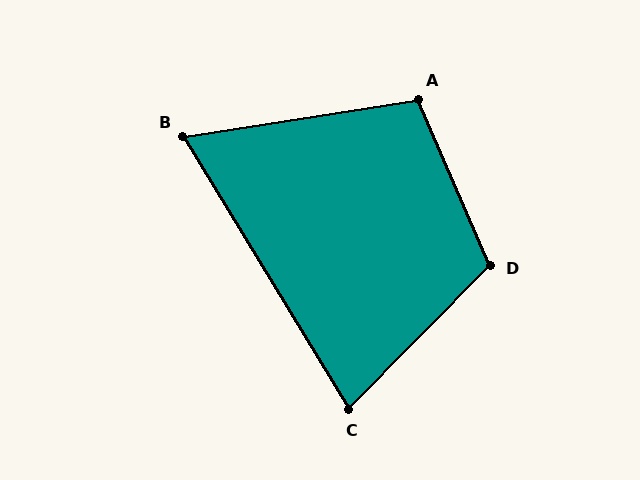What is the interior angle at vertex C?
Approximately 76 degrees (acute).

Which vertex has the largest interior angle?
D, at approximately 112 degrees.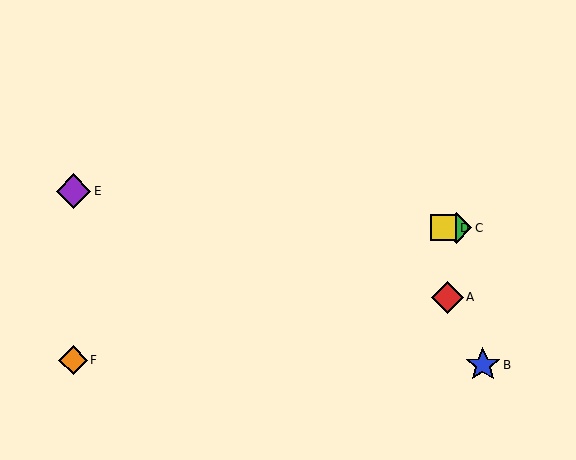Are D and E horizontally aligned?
No, D is at y≈228 and E is at y≈191.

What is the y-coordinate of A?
Object A is at y≈297.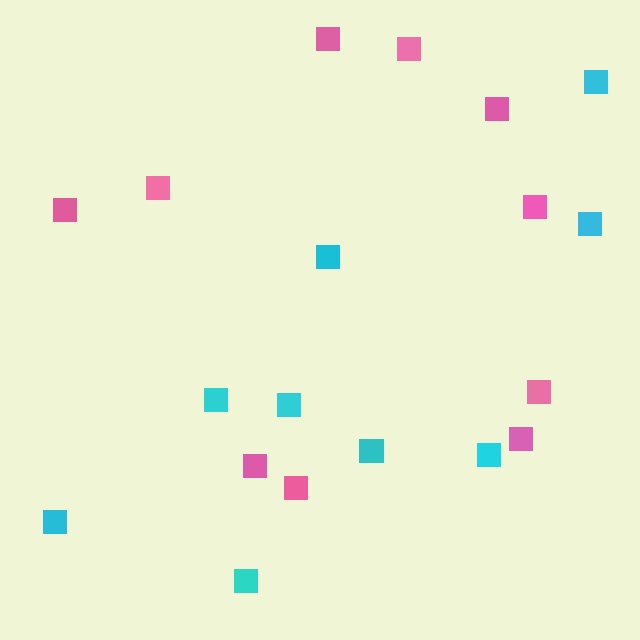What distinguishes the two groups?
There are 2 groups: one group of pink squares (10) and one group of cyan squares (9).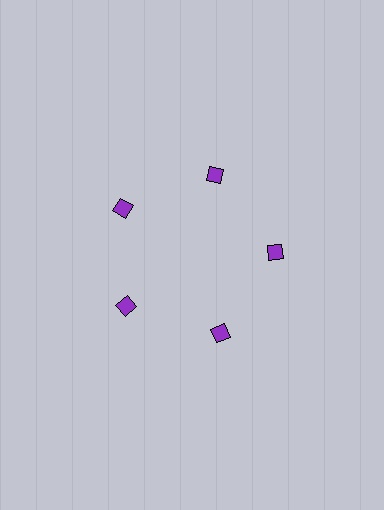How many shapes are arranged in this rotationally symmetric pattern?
There are 5 shapes, arranged in 5 groups of 1.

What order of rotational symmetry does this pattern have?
This pattern has 5-fold rotational symmetry.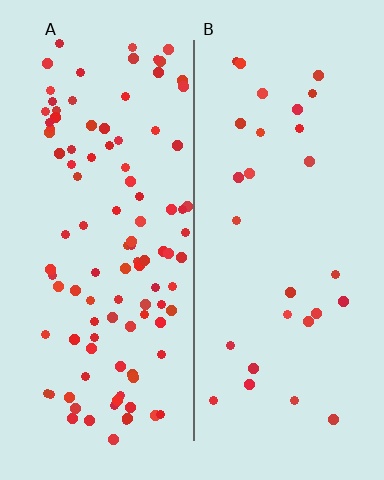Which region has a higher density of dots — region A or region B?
A (the left).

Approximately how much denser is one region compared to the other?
Approximately 3.7× — region A over region B.